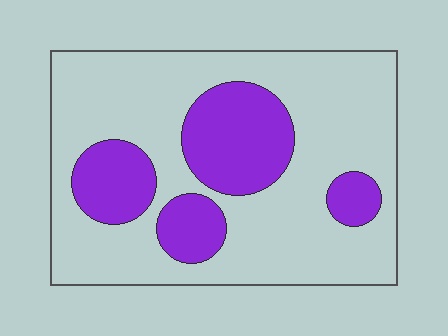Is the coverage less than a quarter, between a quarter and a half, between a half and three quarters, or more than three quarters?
Between a quarter and a half.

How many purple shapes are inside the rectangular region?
4.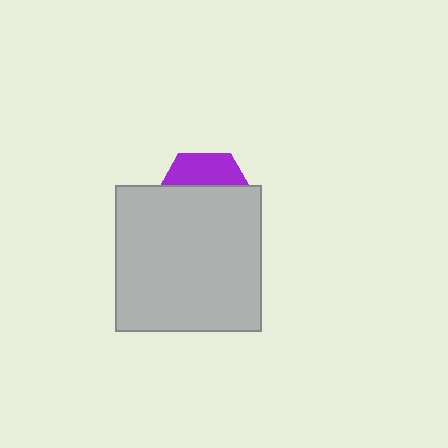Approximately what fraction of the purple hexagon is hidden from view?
Roughly 68% of the purple hexagon is hidden behind the light gray square.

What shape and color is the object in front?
The object in front is a light gray square.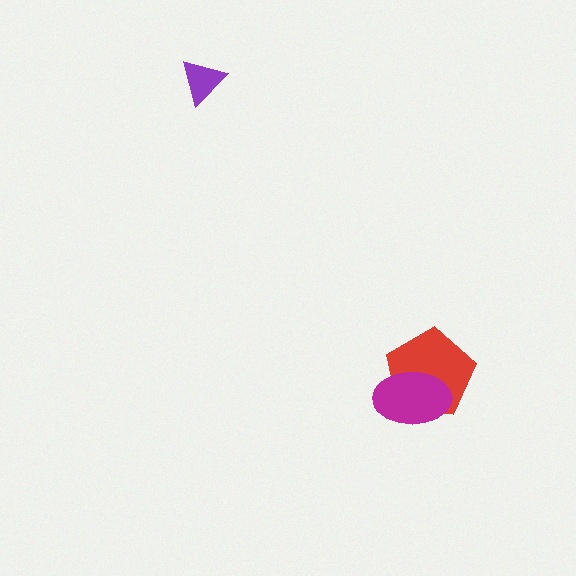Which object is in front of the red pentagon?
The magenta ellipse is in front of the red pentagon.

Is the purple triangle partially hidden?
No, no other shape covers it.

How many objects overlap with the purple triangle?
0 objects overlap with the purple triangle.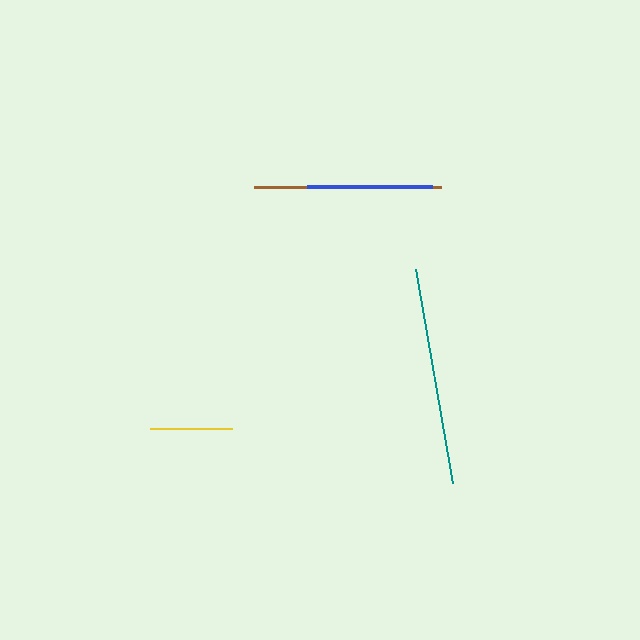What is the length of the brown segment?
The brown segment is approximately 187 pixels long.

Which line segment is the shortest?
The yellow line is the shortest at approximately 82 pixels.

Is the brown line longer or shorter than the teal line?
The teal line is longer than the brown line.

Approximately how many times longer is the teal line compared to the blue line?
The teal line is approximately 1.7 times the length of the blue line.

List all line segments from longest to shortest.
From longest to shortest: teal, brown, blue, yellow.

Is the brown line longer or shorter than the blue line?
The brown line is longer than the blue line.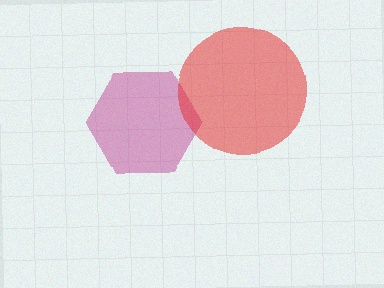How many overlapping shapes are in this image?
There are 2 overlapping shapes in the image.